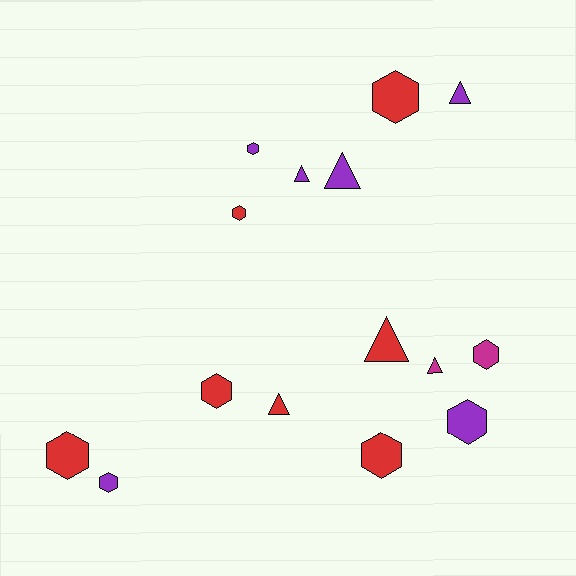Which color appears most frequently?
Red, with 7 objects.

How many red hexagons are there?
There are 5 red hexagons.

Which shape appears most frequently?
Hexagon, with 9 objects.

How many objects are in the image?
There are 15 objects.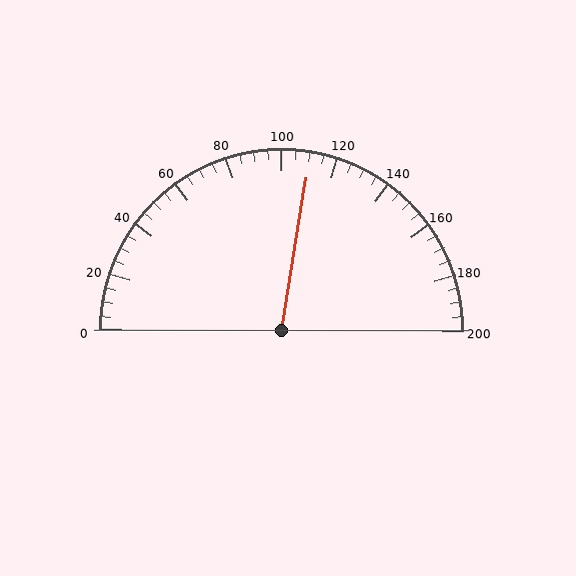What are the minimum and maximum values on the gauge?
The gauge ranges from 0 to 200.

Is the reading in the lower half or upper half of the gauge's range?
The reading is in the upper half of the range (0 to 200).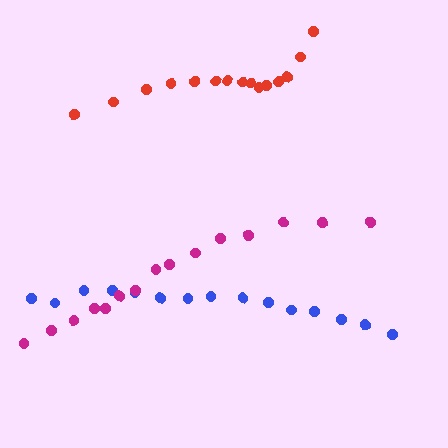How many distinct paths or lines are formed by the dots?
There are 3 distinct paths.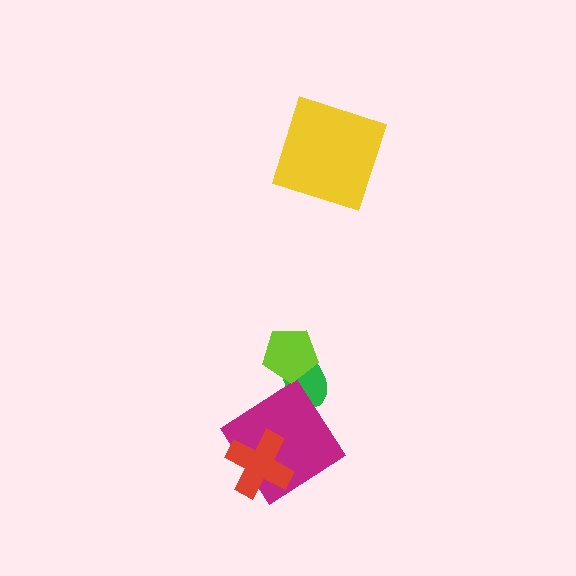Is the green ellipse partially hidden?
Yes, it is partially covered by another shape.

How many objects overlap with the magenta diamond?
2 objects overlap with the magenta diamond.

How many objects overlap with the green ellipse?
2 objects overlap with the green ellipse.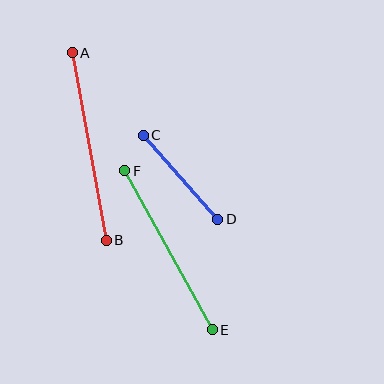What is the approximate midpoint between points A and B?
The midpoint is at approximately (89, 146) pixels.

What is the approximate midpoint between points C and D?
The midpoint is at approximately (180, 177) pixels.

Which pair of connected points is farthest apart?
Points A and B are farthest apart.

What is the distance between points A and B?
The distance is approximately 190 pixels.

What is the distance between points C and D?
The distance is approximately 112 pixels.